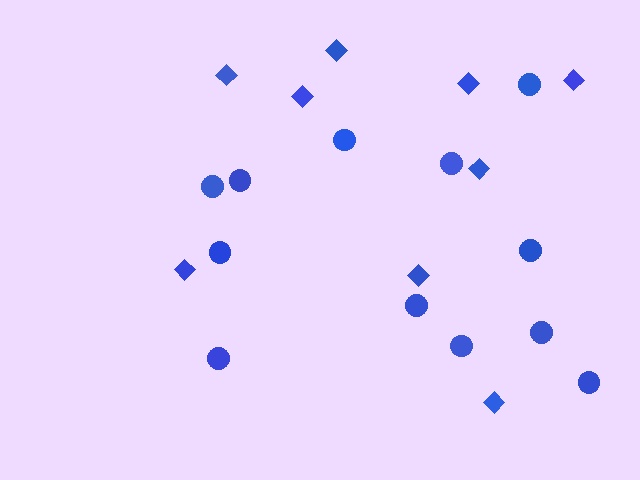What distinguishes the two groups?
There are 2 groups: one group of circles (12) and one group of diamonds (9).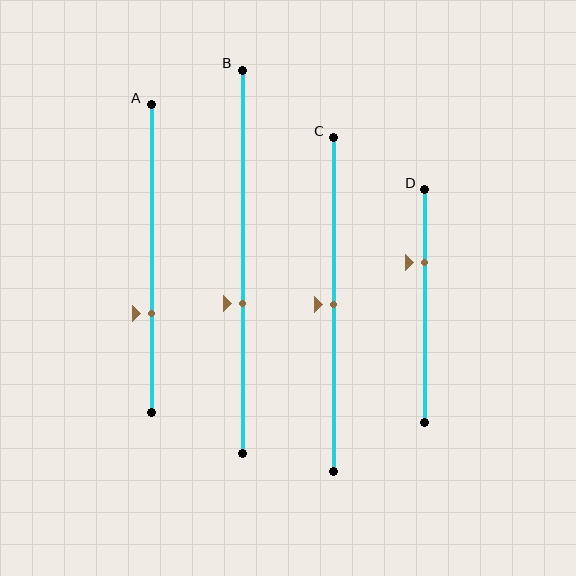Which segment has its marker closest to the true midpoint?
Segment C has its marker closest to the true midpoint.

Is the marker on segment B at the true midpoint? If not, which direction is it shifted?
No, the marker on segment B is shifted downward by about 11% of the segment length.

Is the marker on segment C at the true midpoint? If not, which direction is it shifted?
Yes, the marker on segment C is at the true midpoint.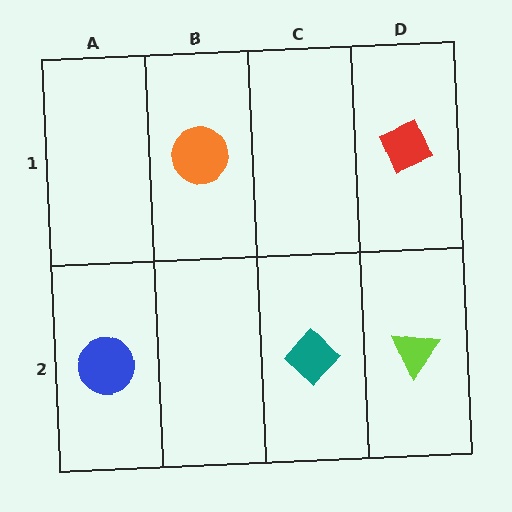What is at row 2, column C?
A teal diamond.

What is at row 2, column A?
A blue circle.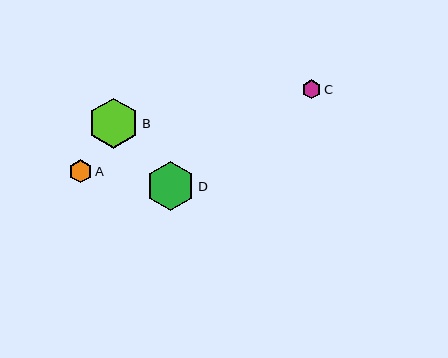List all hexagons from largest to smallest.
From largest to smallest: B, D, A, C.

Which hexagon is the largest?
Hexagon B is the largest with a size of approximately 50 pixels.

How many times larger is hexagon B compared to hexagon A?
Hexagon B is approximately 2.1 times the size of hexagon A.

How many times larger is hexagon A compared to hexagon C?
Hexagon A is approximately 1.2 times the size of hexagon C.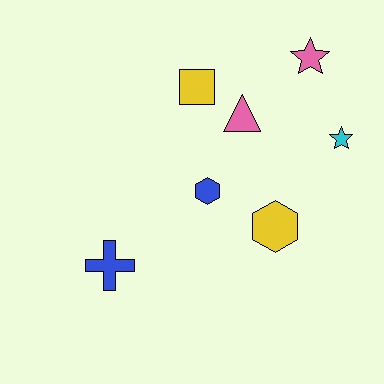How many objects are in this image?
There are 7 objects.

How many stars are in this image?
There are 2 stars.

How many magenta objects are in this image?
There are no magenta objects.